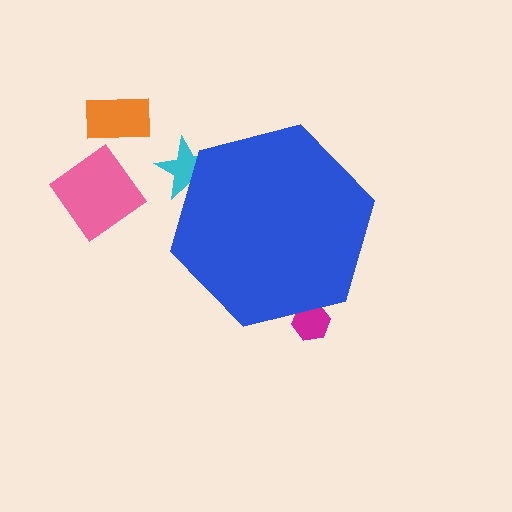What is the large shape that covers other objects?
A blue hexagon.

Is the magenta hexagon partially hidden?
Yes, the magenta hexagon is partially hidden behind the blue hexagon.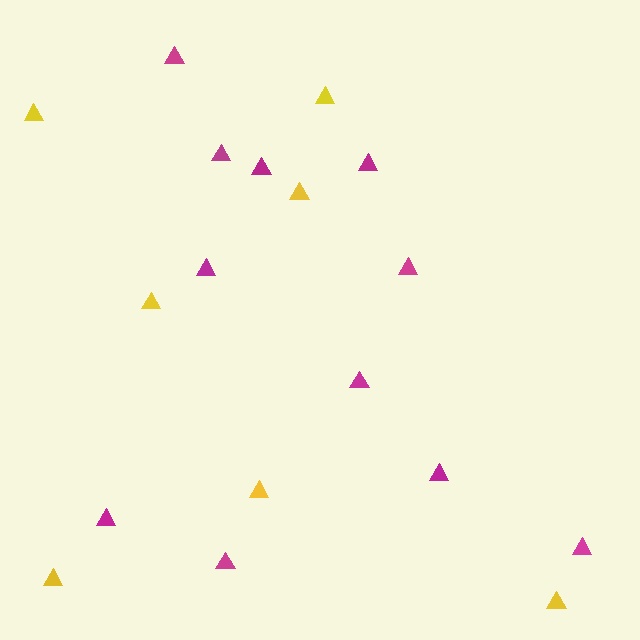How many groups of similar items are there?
There are 2 groups: one group of magenta triangles (11) and one group of yellow triangles (7).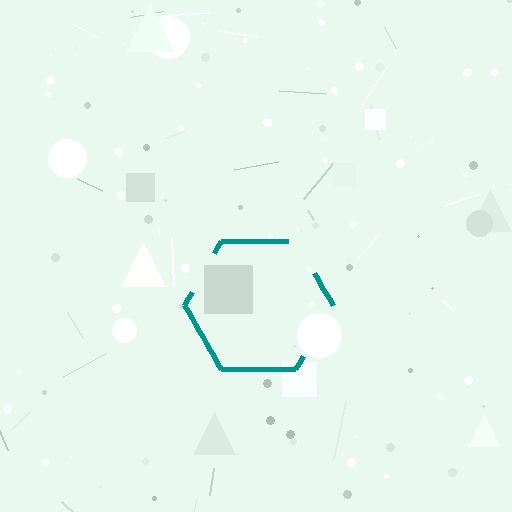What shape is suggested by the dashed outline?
The dashed outline suggests a hexagon.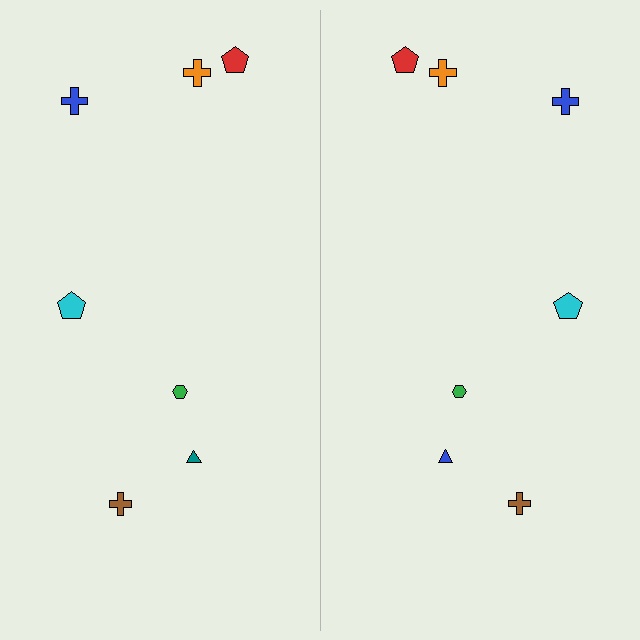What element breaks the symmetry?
The blue triangle on the right side breaks the symmetry — its mirror counterpart is teal.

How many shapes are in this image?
There are 14 shapes in this image.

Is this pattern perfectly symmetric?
No, the pattern is not perfectly symmetric. The blue triangle on the right side breaks the symmetry — its mirror counterpart is teal.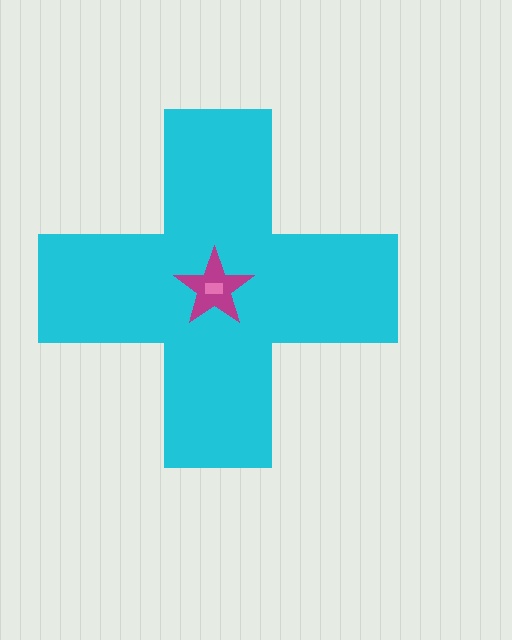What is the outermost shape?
The cyan cross.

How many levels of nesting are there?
3.